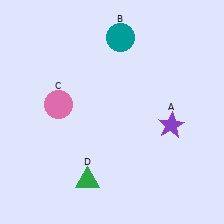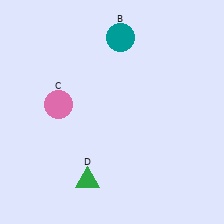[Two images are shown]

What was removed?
The purple star (A) was removed in Image 2.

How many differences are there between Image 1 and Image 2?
There is 1 difference between the two images.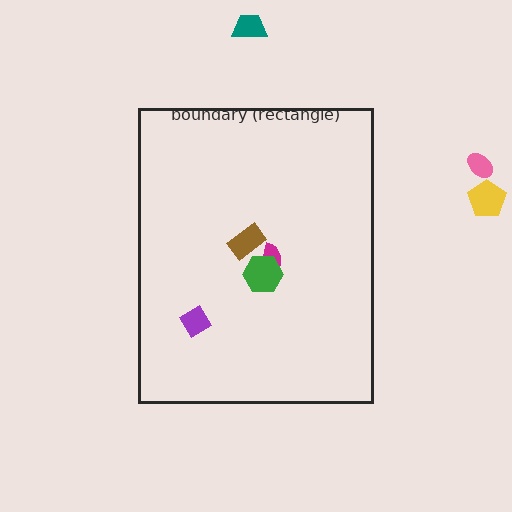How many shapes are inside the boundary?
4 inside, 3 outside.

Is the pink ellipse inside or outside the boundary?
Outside.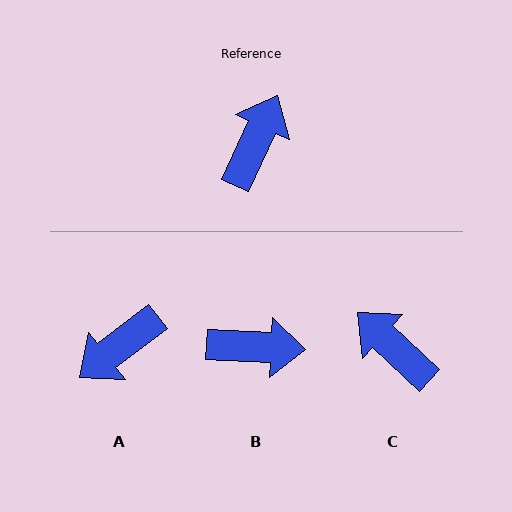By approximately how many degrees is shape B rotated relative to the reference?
Approximately 68 degrees clockwise.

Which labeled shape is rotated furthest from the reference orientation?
A, about 153 degrees away.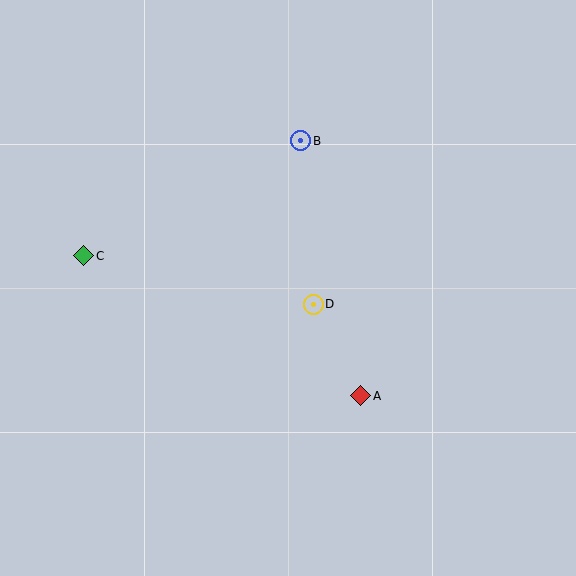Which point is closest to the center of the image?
Point D at (313, 304) is closest to the center.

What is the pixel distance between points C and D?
The distance between C and D is 235 pixels.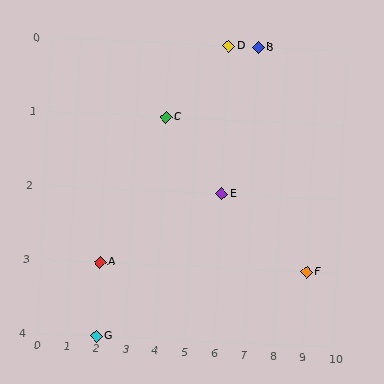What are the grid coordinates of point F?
Point F is at grid coordinates (9, 3).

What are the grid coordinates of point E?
Point E is at grid coordinates (6, 2).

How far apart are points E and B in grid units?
Points E and B are 1 column and 2 rows apart (about 2.2 grid units diagonally).